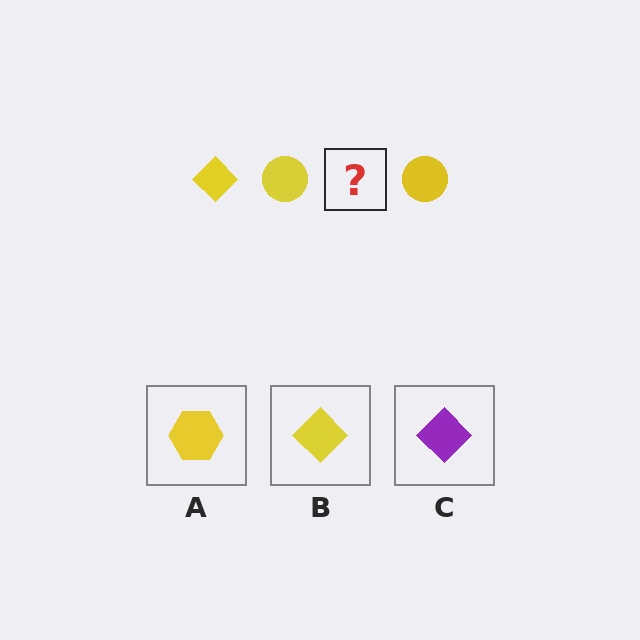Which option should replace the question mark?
Option B.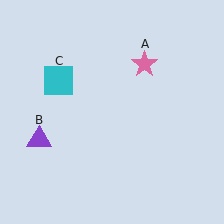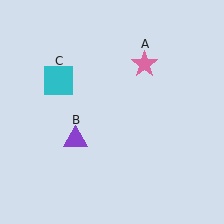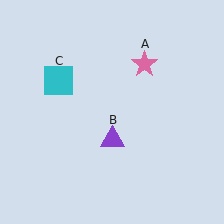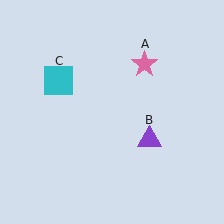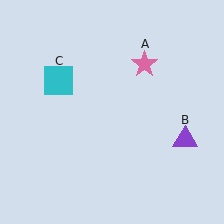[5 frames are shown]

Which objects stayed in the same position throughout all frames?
Pink star (object A) and cyan square (object C) remained stationary.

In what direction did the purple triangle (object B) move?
The purple triangle (object B) moved right.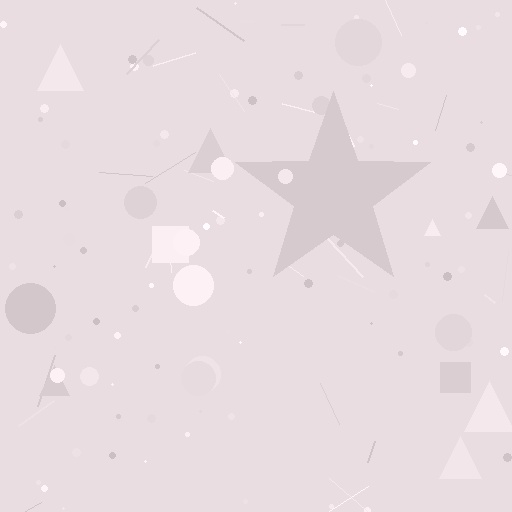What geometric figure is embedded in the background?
A star is embedded in the background.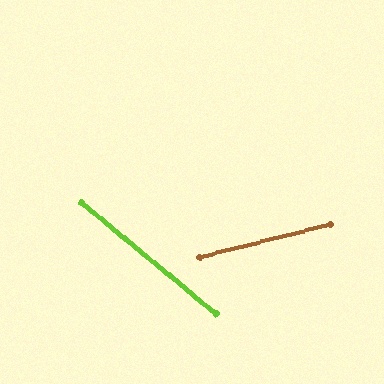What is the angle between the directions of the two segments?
Approximately 54 degrees.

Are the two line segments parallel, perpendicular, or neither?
Neither parallel nor perpendicular — they differ by about 54°.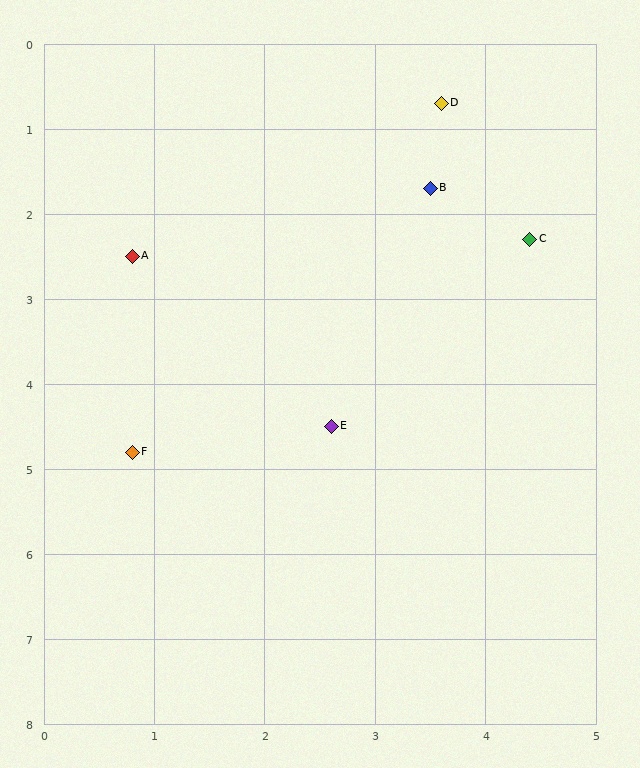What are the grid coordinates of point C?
Point C is at approximately (4.4, 2.3).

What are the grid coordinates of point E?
Point E is at approximately (2.6, 4.5).